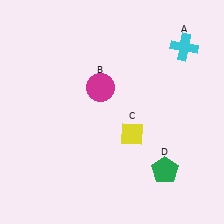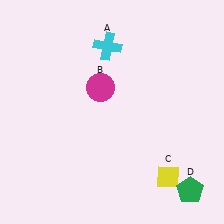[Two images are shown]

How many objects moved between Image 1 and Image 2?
3 objects moved between the two images.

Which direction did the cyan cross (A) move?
The cyan cross (A) moved left.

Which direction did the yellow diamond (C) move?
The yellow diamond (C) moved down.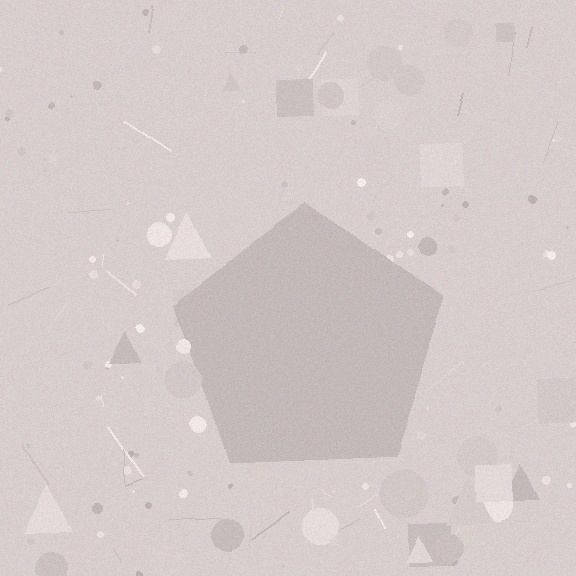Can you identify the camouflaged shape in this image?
The camouflaged shape is a pentagon.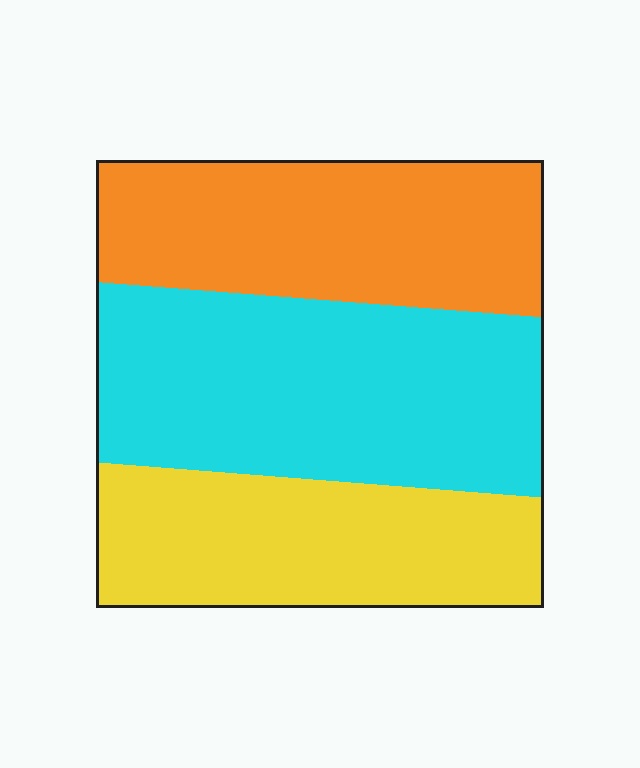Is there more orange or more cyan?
Cyan.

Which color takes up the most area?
Cyan, at roughly 40%.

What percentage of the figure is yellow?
Yellow takes up about one quarter (1/4) of the figure.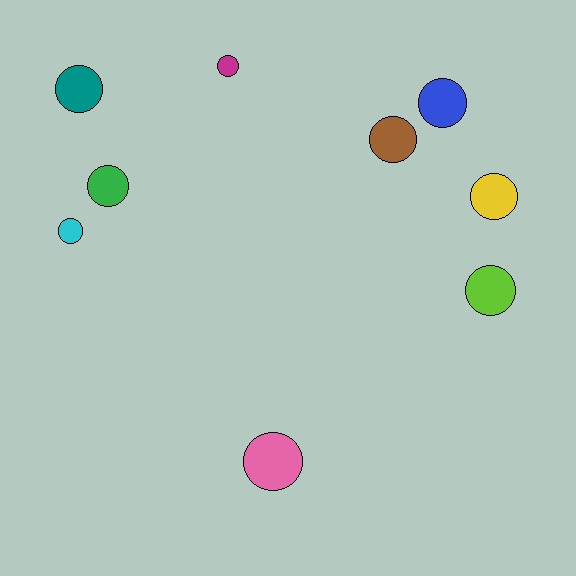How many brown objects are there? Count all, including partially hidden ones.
There is 1 brown object.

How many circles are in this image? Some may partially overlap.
There are 9 circles.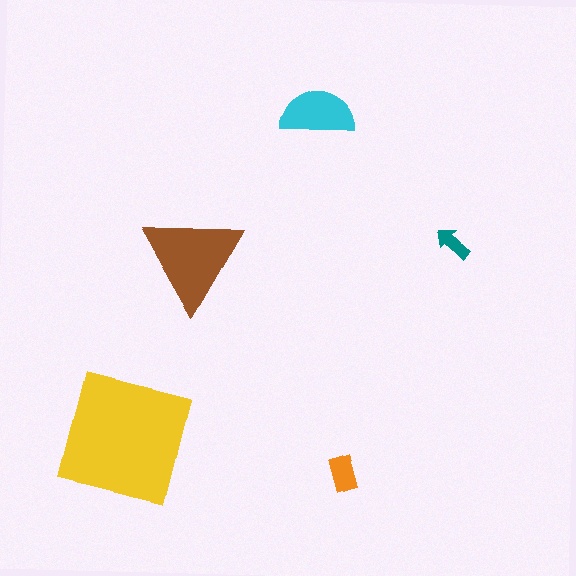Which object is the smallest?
The teal arrow.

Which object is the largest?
The yellow square.